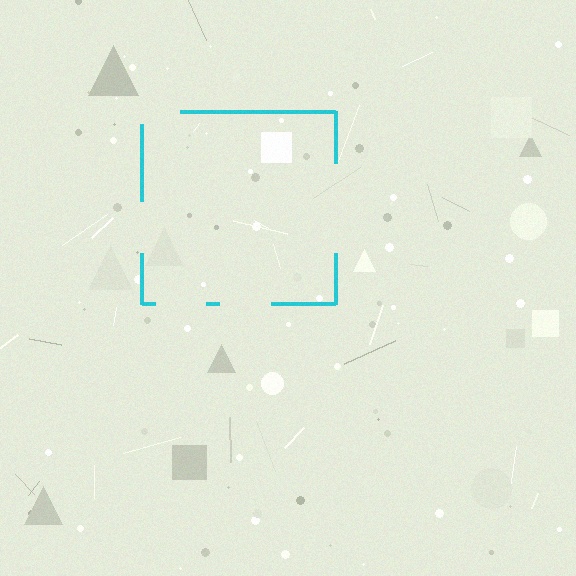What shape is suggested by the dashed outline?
The dashed outline suggests a square.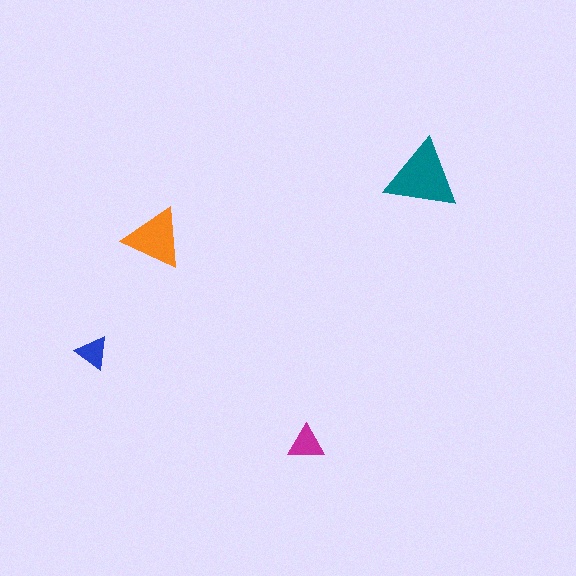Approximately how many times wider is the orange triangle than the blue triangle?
About 2 times wider.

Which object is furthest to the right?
The teal triangle is rightmost.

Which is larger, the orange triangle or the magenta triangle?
The orange one.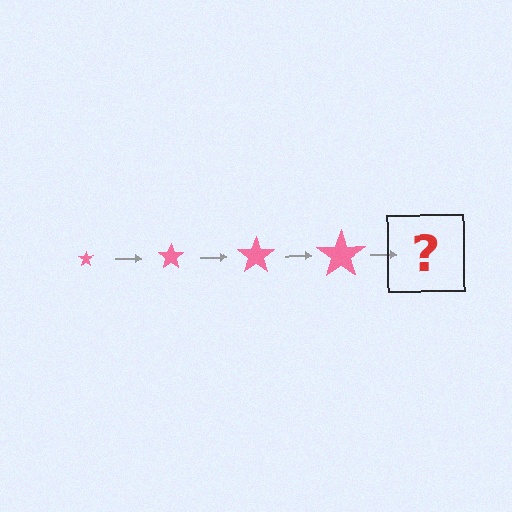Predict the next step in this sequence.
The next step is a pink star, larger than the previous one.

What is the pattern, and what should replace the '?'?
The pattern is that the star gets progressively larger each step. The '?' should be a pink star, larger than the previous one.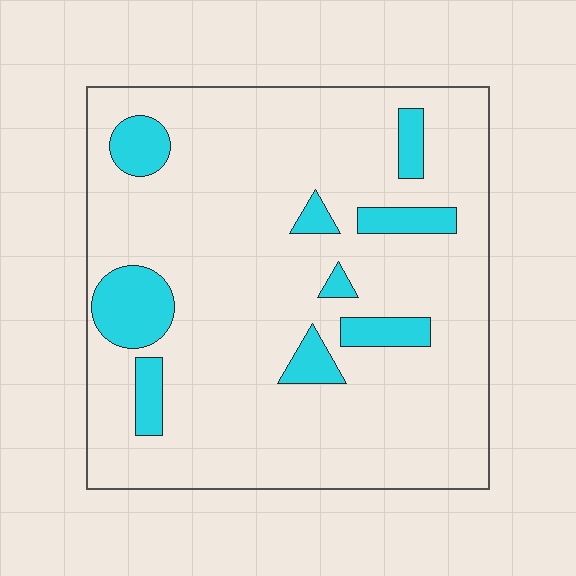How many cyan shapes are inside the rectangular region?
9.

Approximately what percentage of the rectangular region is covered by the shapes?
Approximately 15%.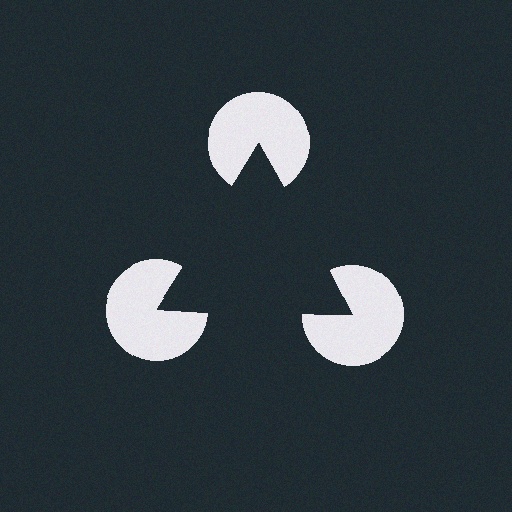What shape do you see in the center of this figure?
An illusory triangle — its edges are inferred from the aligned wedge cuts in the pac-man discs, not physically drawn.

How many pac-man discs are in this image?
There are 3 — one at each vertex of the illusory triangle.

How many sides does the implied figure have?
3 sides.